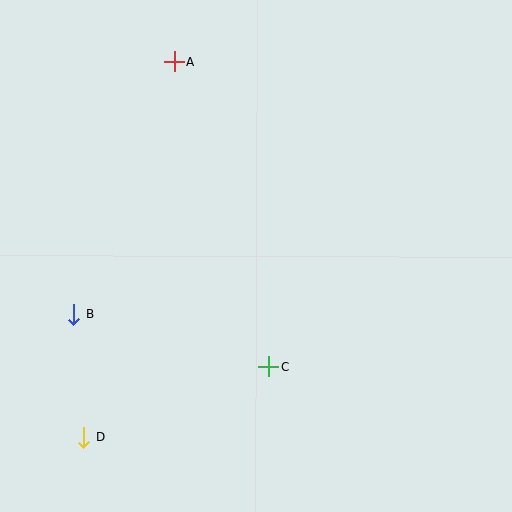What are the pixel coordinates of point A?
Point A is at (174, 62).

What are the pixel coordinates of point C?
Point C is at (268, 367).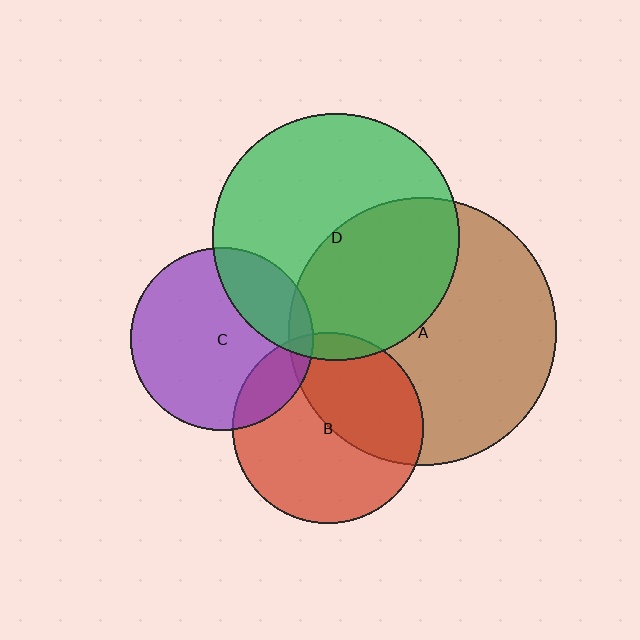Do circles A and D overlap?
Yes.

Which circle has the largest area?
Circle A (brown).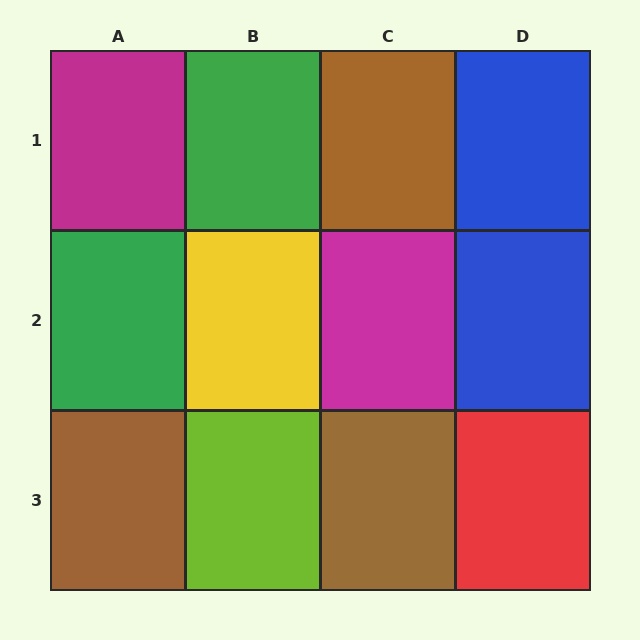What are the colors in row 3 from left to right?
Brown, lime, brown, red.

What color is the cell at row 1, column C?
Brown.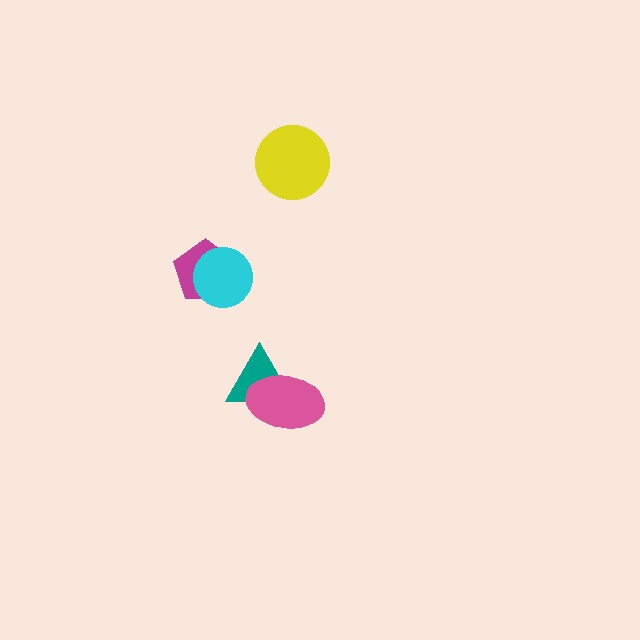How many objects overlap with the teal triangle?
1 object overlaps with the teal triangle.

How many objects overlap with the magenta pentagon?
1 object overlaps with the magenta pentagon.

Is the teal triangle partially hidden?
Yes, it is partially covered by another shape.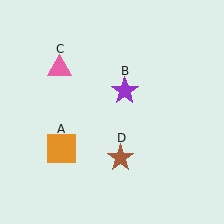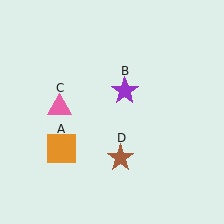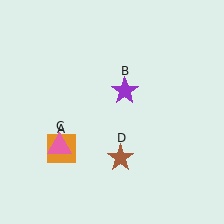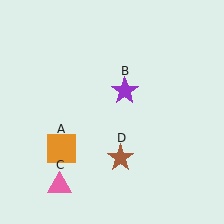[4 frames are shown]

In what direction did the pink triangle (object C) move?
The pink triangle (object C) moved down.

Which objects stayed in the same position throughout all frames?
Orange square (object A) and purple star (object B) and brown star (object D) remained stationary.